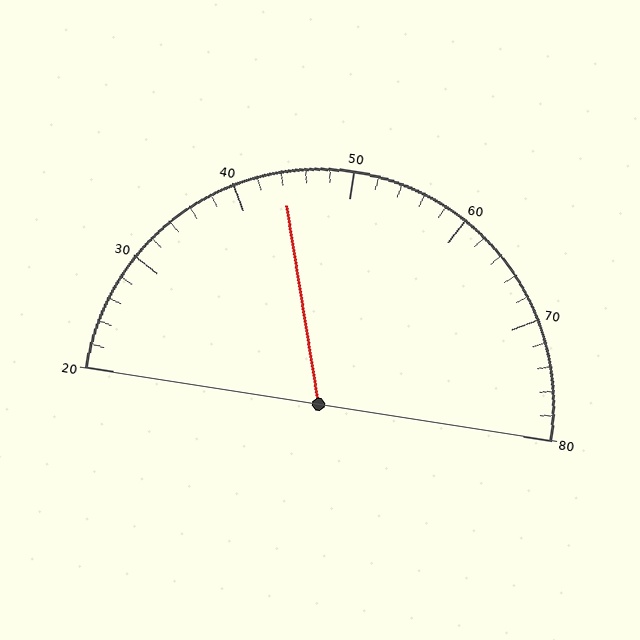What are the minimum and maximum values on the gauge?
The gauge ranges from 20 to 80.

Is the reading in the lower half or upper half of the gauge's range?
The reading is in the lower half of the range (20 to 80).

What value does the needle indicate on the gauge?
The needle indicates approximately 44.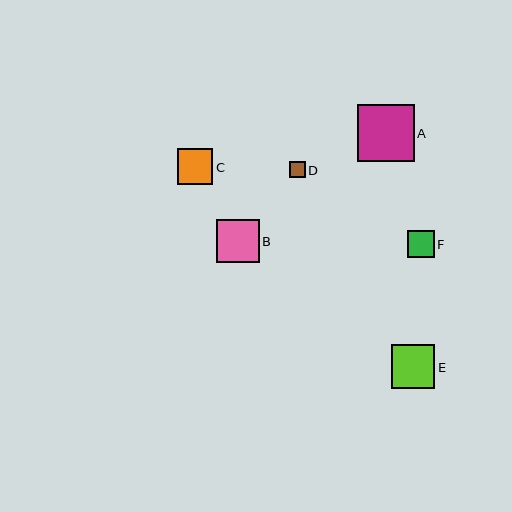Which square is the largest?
Square A is the largest with a size of approximately 57 pixels.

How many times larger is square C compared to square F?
Square C is approximately 1.3 times the size of square F.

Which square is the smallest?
Square D is the smallest with a size of approximately 16 pixels.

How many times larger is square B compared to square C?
Square B is approximately 1.2 times the size of square C.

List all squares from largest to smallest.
From largest to smallest: A, E, B, C, F, D.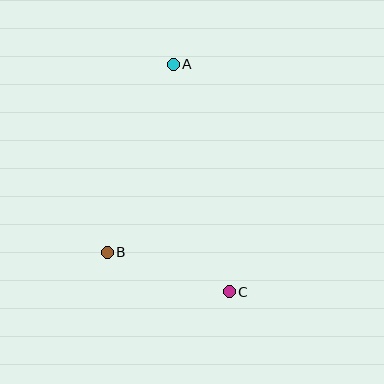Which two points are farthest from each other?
Points A and C are farthest from each other.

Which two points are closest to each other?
Points B and C are closest to each other.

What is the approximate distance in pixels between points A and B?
The distance between A and B is approximately 199 pixels.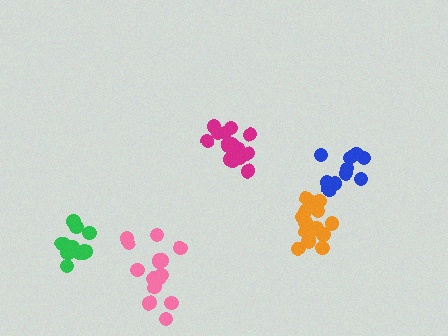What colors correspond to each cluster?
The clusters are colored: magenta, pink, blue, green, orange.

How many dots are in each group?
Group 1: 16 dots, Group 2: 16 dots, Group 3: 10 dots, Group 4: 12 dots, Group 5: 15 dots (69 total).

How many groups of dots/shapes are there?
There are 5 groups.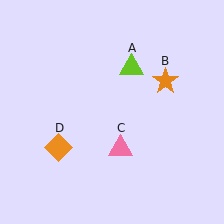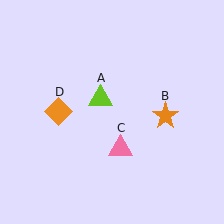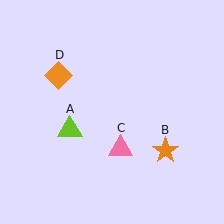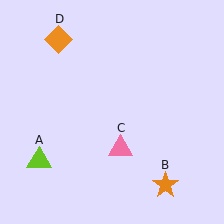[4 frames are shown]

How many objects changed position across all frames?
3 objects changed position: lime triangle (object A), orange star (object B), orange diamond (object D).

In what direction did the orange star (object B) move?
The orange star (object B) moved down.